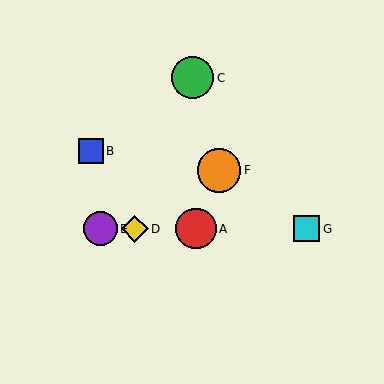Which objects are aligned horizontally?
Objects A, D, E, G are aligned horizontally.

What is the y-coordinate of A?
Object A is at y≈229.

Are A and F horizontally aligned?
No, A is at y≈229 and F is at y≈170.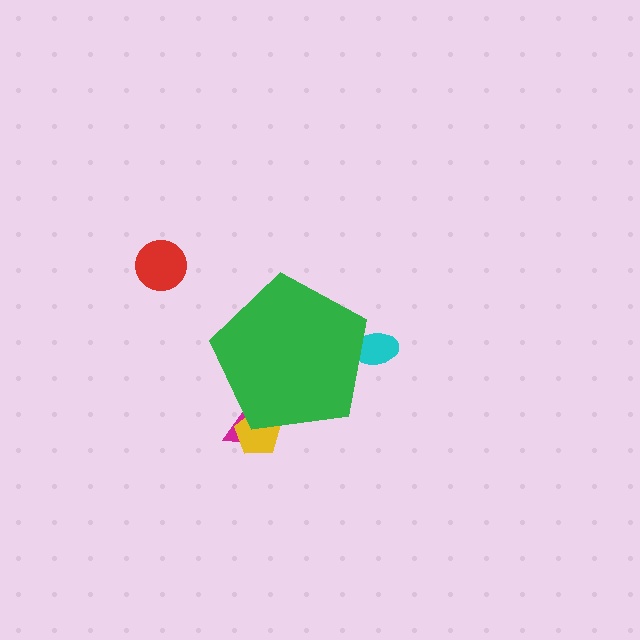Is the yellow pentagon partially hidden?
Yes, the yellow pentagon is partially hidden behind the green pentagon.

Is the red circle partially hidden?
No, the red circle is fully visible.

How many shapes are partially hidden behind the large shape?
3 shapes are partially hidden.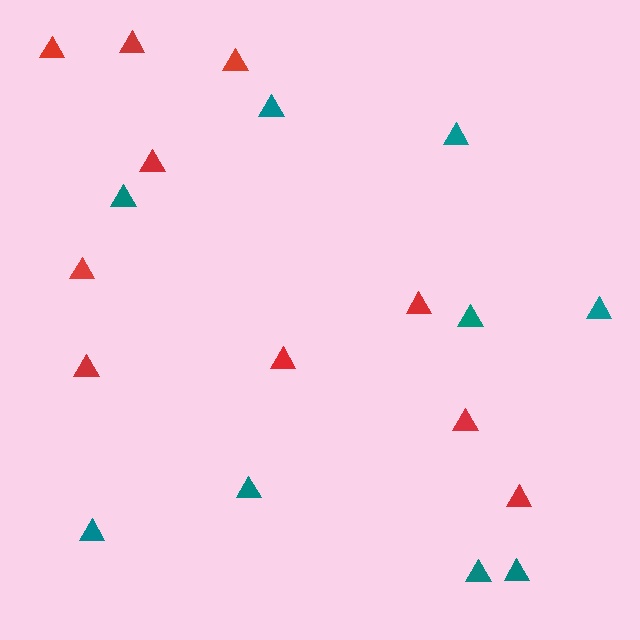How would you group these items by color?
There are 2 groups: one group of red triangles (10) and one group of teal triangles (9).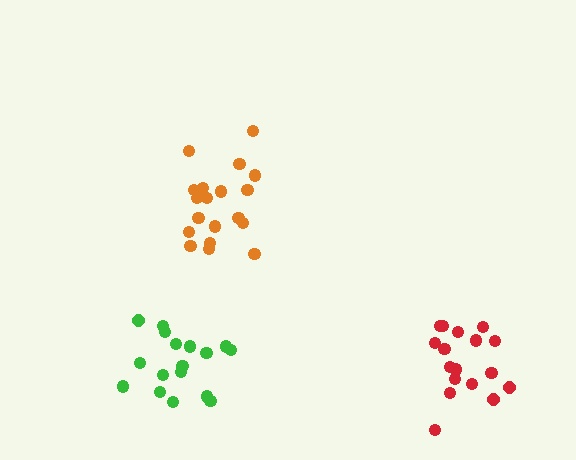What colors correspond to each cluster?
The clusters are colored: orange, red, green.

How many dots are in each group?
Group 1: 19 dots, Group 2: 17 dots, Group 3: 17 dots (53 total).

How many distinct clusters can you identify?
There are 3 distinct clusters.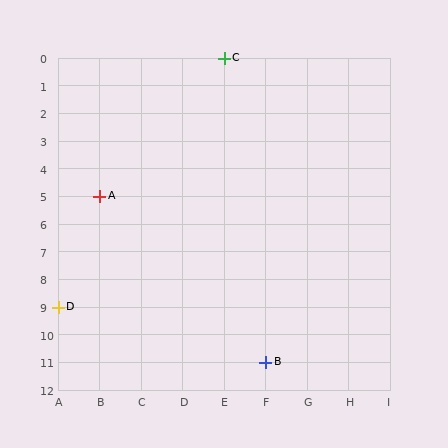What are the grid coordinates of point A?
Point A is at grid coordinates (B, 5).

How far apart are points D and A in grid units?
Points D and A are 1 column and 4 rows apart (about 4.1 grid units diagonally).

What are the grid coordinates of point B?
Point B is at grid coordinates (F, 11).